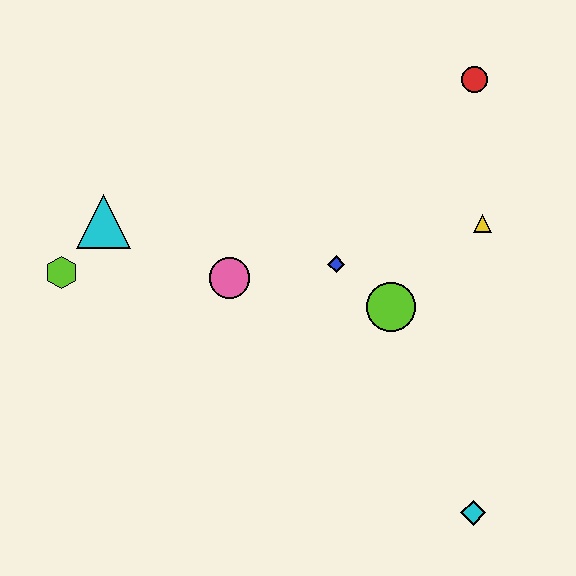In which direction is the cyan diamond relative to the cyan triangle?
The cyan diamond is to the right of the cyan triangle.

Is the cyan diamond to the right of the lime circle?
Yes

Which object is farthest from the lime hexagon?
The cyan diamond is farthest from the lime hexagon.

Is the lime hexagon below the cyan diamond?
No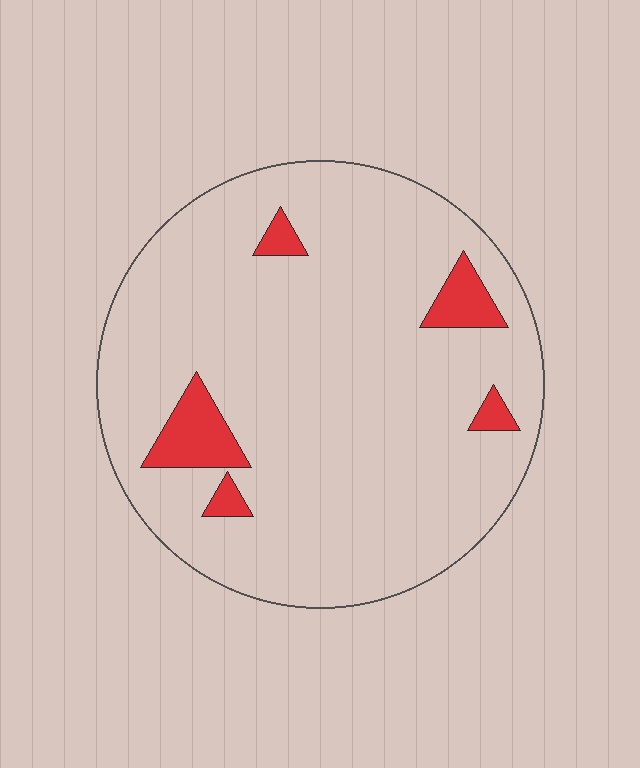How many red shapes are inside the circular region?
5.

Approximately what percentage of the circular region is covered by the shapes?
Approximately 10%.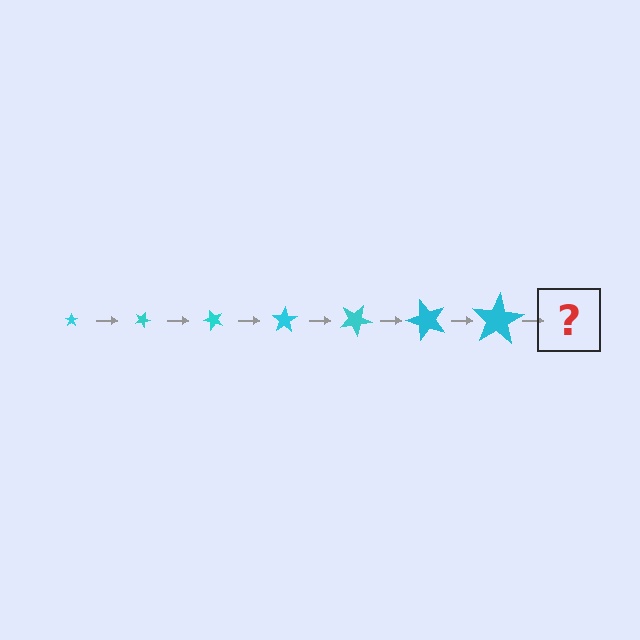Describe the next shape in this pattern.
It should be a star, larger than the previous one and rotated 175 degrees from the start.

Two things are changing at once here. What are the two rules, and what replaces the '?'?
The two rules are that the star grows larger each step and it rotates 25 degrees each step. The '?' should be a star, larger than the previous one and rotated 175 degrees from the start.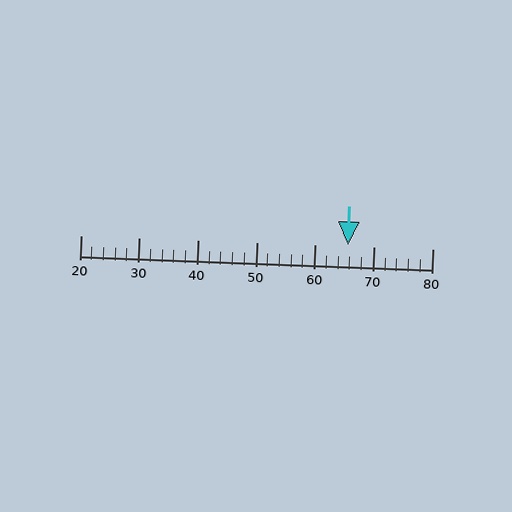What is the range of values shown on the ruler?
The ruler shows values from 20 to 80.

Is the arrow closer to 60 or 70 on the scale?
The arrow is closer to 70.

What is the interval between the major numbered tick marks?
The major tick marks are spaced 10 units apart.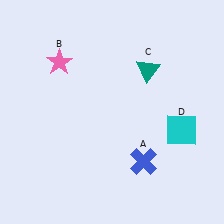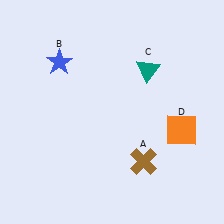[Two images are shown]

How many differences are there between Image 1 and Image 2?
There are 3 differences between the two images.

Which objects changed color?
A changed from blue to brown. B changed from pink to blue. D changed from cyan to orange.